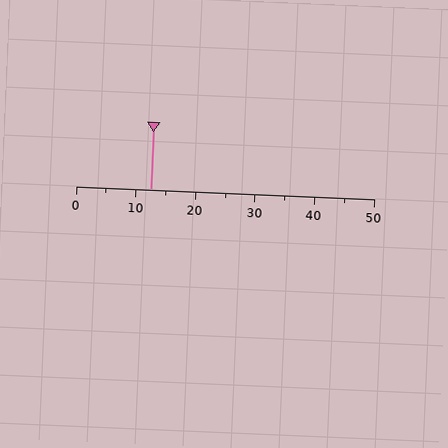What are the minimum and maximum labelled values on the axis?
The axis runs from 0 to 50.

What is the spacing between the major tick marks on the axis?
The major ticks are spaced 10 apart.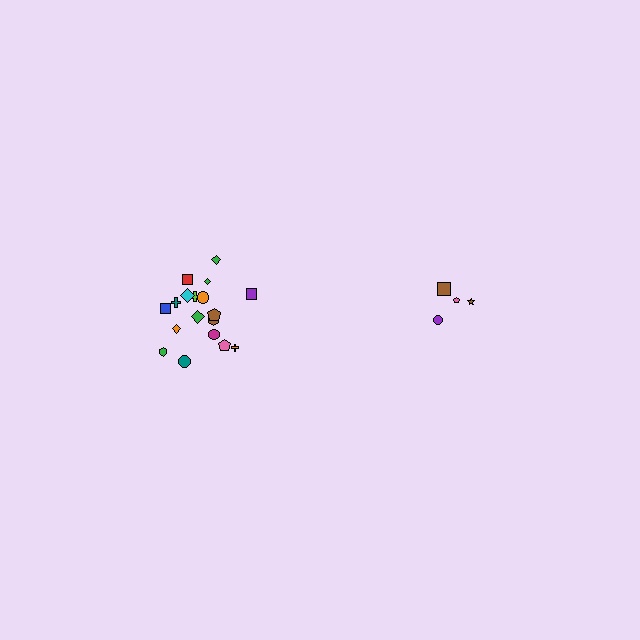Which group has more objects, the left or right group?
The left group.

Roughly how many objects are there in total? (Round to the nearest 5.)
Roughly 20 objects in total.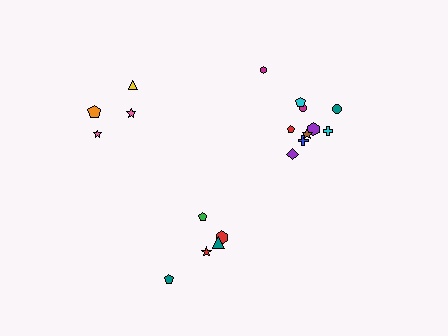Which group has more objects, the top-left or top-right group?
The top-right group.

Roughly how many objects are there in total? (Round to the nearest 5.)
Roughly 20 objects in total.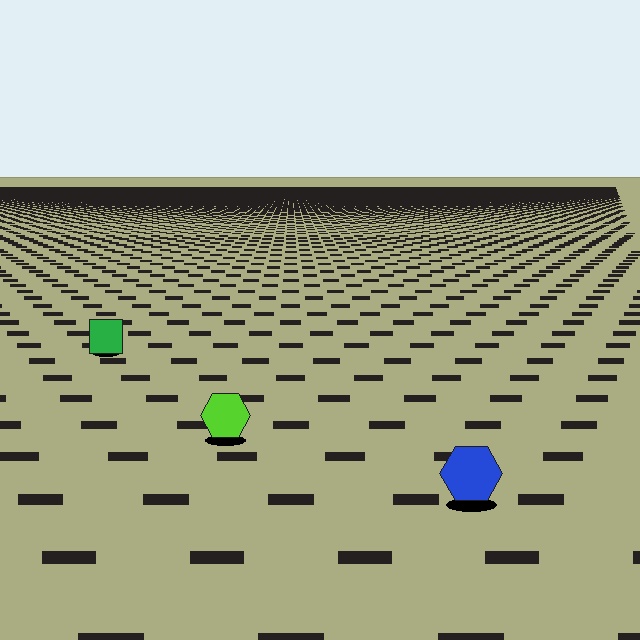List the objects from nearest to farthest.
From nearest to farthest: the blue hexagon, the lime hexagon, the green square.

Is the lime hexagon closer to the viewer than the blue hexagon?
No. The blue hexagon is closer — you can tell from the texture gradient: the ground texture is coarser near it.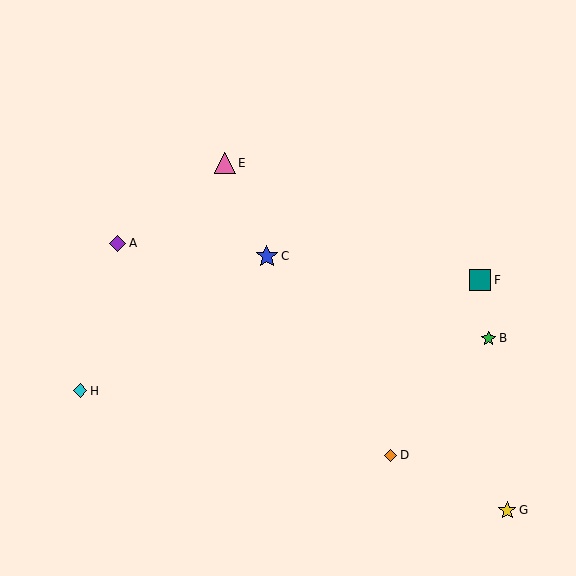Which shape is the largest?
The blue star (labeled C) is the largest.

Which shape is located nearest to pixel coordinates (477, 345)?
The green star (labeled B) at (488, 338) is nearest to that location.